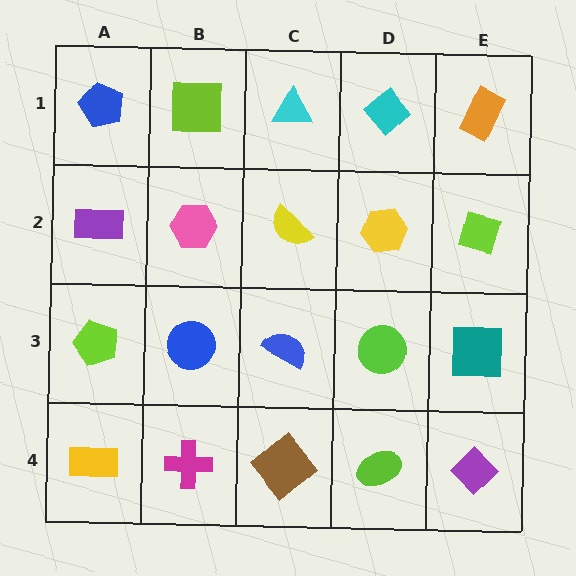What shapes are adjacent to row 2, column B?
A lime square (row 1, column B), a blue circle (row 3, column B), a purple rectangle (row 2, column A), a yellow semicircle (row 2, column C).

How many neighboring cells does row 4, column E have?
2.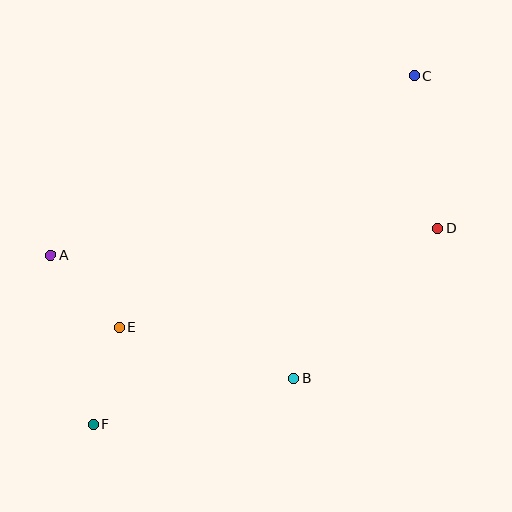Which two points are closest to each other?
Points A and E are closest to each other.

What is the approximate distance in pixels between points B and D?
The distance between B and D is approximately 208 pixels.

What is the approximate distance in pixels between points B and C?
The distance between B and C is approximately 326 pixels.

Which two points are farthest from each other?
Points C and F are farthest from each other.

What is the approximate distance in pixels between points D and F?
The distance between D and F is approximately 396 pixels.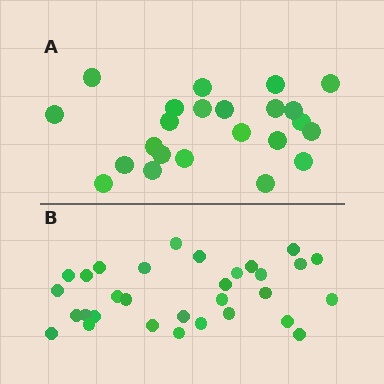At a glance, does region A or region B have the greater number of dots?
Region B (the bottom region) has more dots.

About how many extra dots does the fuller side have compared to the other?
Region B has roughly 8 or so more dots than region A.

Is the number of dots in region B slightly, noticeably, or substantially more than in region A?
Region B has noticeably more, but not dramatically so. The ratio is roughly 1.3 to 1.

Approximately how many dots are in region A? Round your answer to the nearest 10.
About 20 dots. (The exact count is 23, which rounds to 20.)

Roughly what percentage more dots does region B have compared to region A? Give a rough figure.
About 35% more.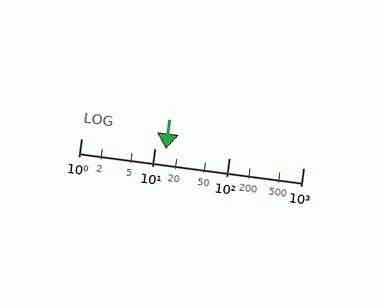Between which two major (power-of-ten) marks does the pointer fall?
The pointer is between 10 and 100.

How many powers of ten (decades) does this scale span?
The scale spans 3 decades, from 1 to 1000.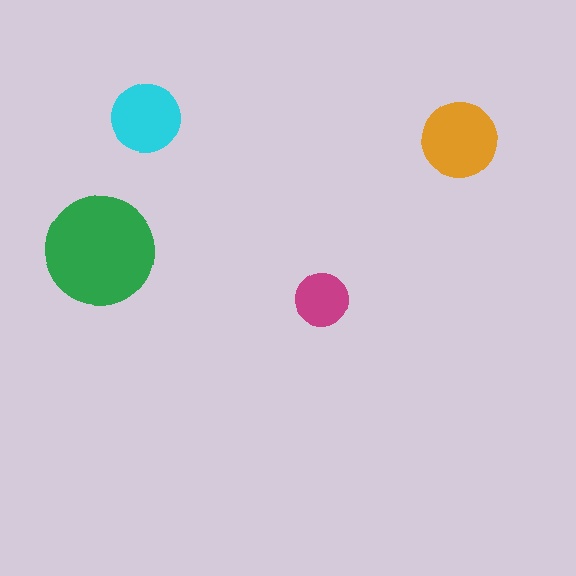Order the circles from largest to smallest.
the green one, the orange one, the cyan one, the magenta one.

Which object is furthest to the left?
The green circle is leftmost.